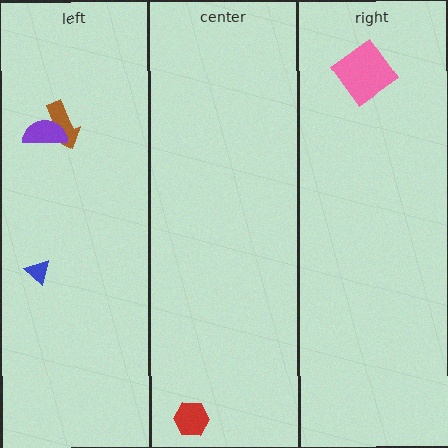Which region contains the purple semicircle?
The left region.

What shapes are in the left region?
The brown arrow, the purple semicircle, the blue triangle.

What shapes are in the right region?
The pink diamond.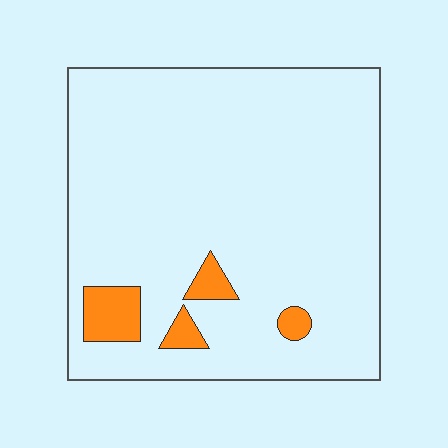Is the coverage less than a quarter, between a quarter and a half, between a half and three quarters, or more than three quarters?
Less than a quarter.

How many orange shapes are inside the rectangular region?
4.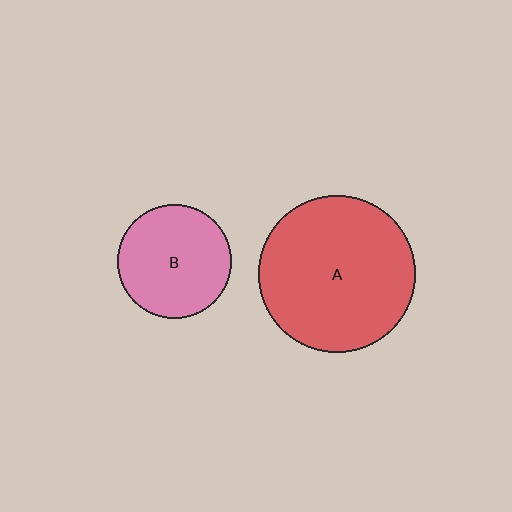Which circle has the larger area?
Circle A (red).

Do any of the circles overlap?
No, none of the circles overlap.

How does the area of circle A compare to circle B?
Approximately 1.9 times.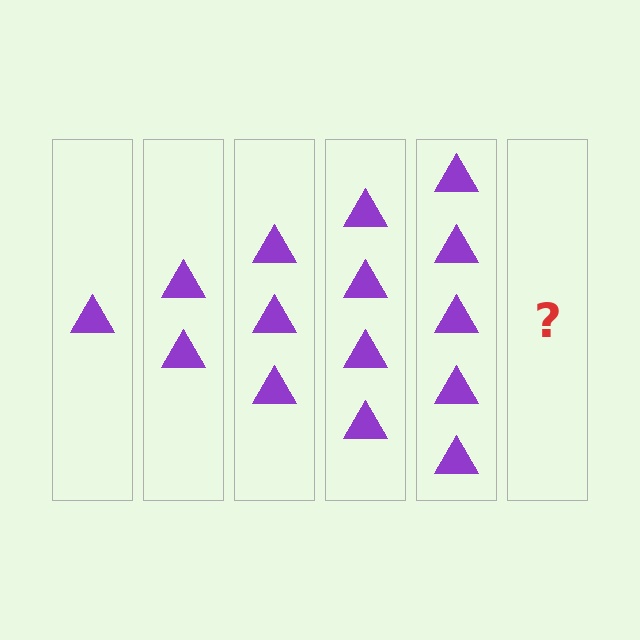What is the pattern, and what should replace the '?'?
The pattern is that each step adds one more triangle. The '?' should be 6 triangles.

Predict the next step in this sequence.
The next step is 6 triangles.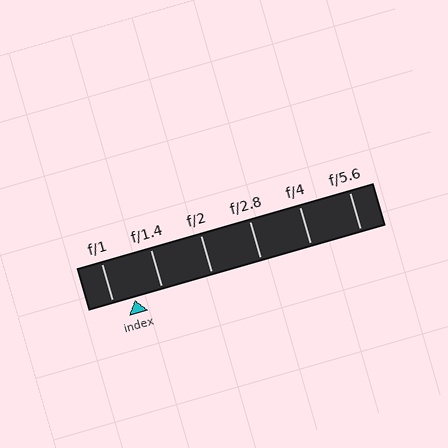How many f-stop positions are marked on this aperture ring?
There are 6 f-stop positions marked.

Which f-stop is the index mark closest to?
The index mark is closest to f/1.